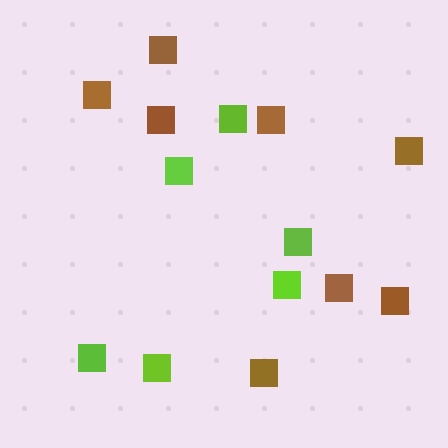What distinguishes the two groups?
There are 2 groups: one group of lime squares (6) and one group of brown squares (8).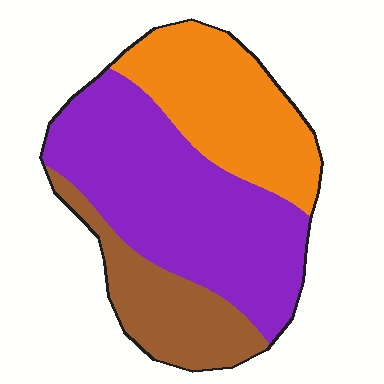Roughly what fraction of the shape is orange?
Orange takes up between a quarter and a half of the shape.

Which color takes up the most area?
Purple, at roughly 50%.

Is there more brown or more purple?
Purple.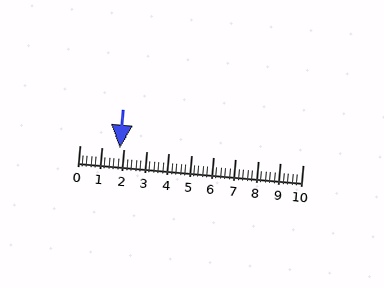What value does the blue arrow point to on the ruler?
The blue arrow points to approximately 1.8.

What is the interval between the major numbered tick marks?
The major tick marks are spaced 1 units apart.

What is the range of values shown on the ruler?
The ruler shows values from 0 to 10.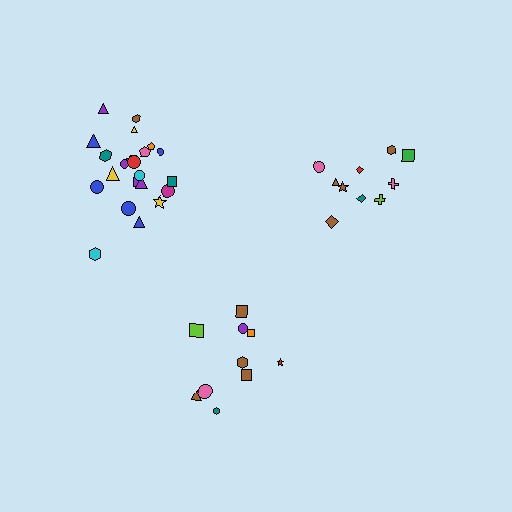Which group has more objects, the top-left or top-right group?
The top-left group.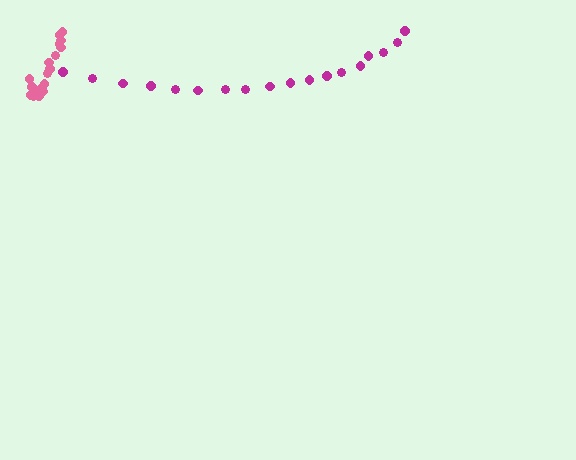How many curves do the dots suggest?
There are 2 distinct paths.